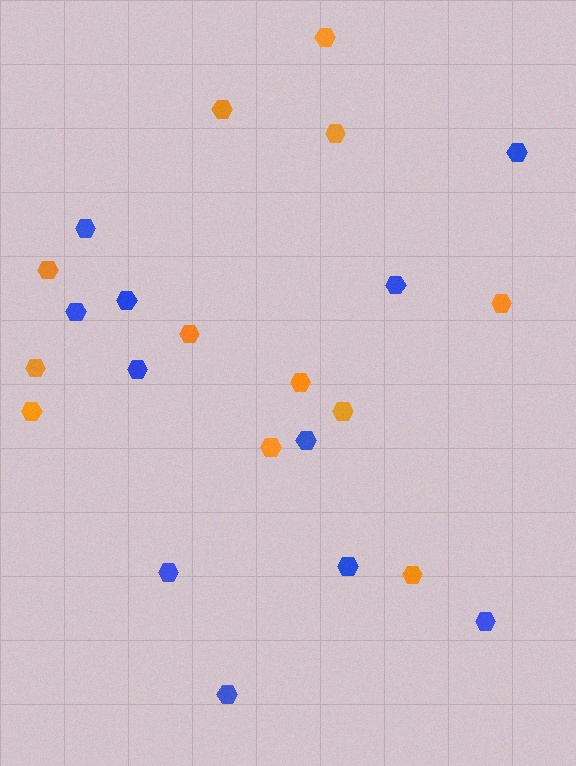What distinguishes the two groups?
There are 2 groups: one group of orange hexagons (12) and one group of blue hexagons (11).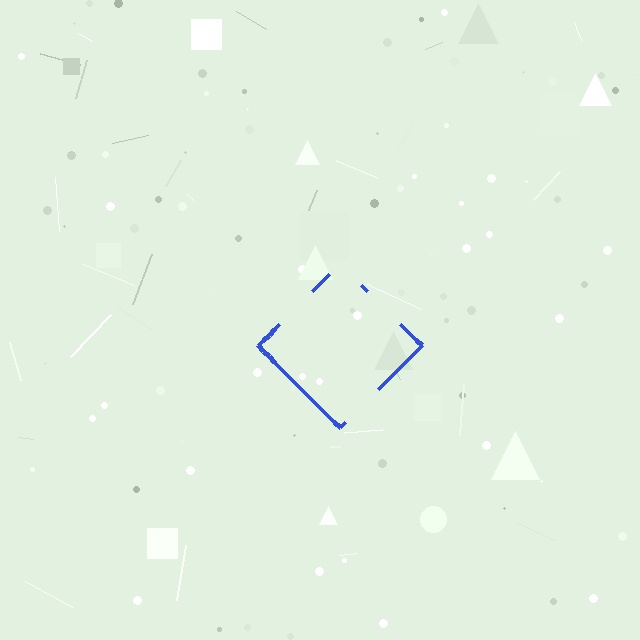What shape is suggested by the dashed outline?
The dashed outline suggests a diamond.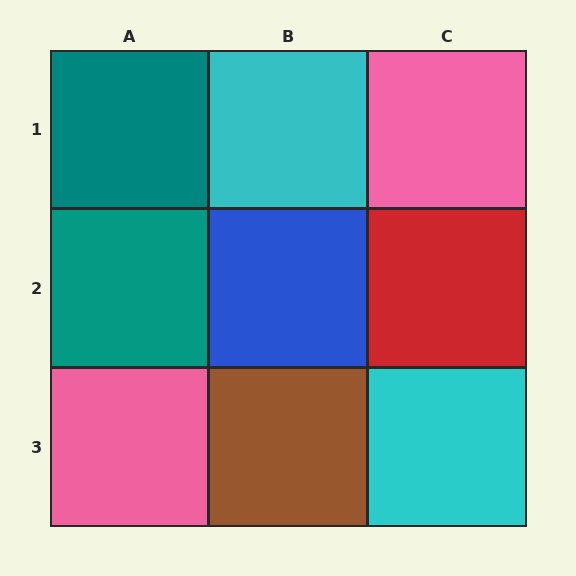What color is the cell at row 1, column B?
Cyan.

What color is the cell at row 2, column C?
Red.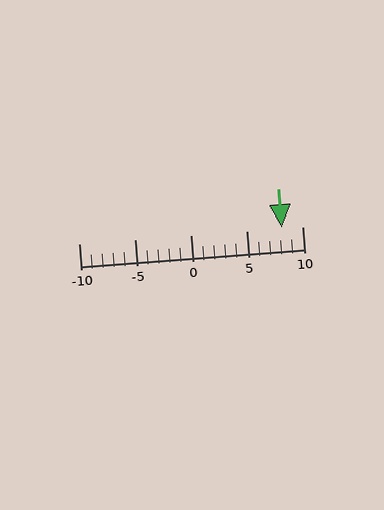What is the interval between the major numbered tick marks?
The major tick marks are spaced 5 units apart.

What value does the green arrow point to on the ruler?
The green arrow points to approximately 8.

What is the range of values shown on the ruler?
The ruler shows values from -10 to 10.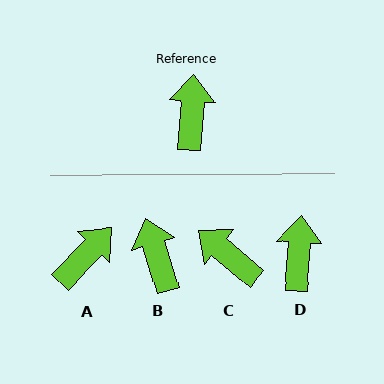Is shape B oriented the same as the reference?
No, it is off by about 21 degrees.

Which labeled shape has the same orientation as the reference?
D.